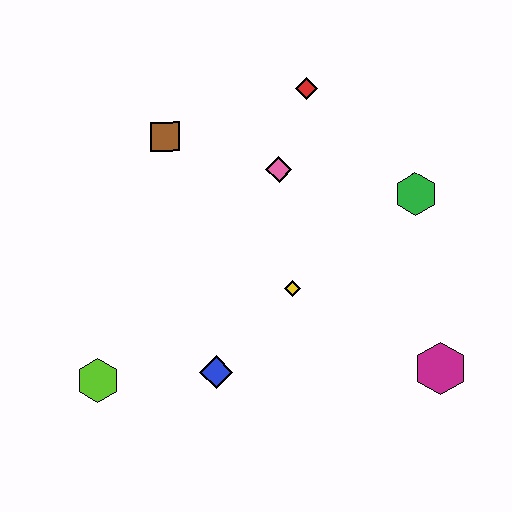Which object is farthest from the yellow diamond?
The lime hexagon is farthest from the yellow diamond.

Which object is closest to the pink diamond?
The red diamond is closest to the pink diamond.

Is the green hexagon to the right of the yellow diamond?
Yes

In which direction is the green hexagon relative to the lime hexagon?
The green hexagon is to the right of the lime hexagon.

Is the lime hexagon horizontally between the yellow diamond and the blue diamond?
No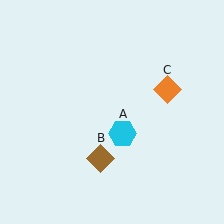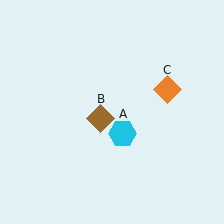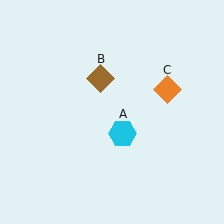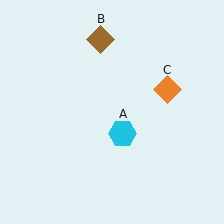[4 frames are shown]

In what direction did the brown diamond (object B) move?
The brown diamond (object B) moved up.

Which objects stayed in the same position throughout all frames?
Cyan hexagon (object A) and orange diamond (object C) remained stationary.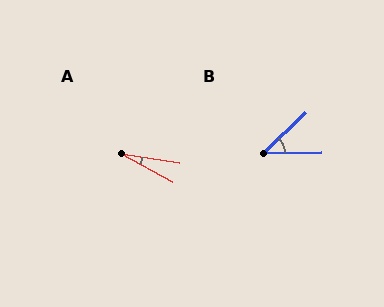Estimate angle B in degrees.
Approximately 43 degrees.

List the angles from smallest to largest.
A (20°), B (43°).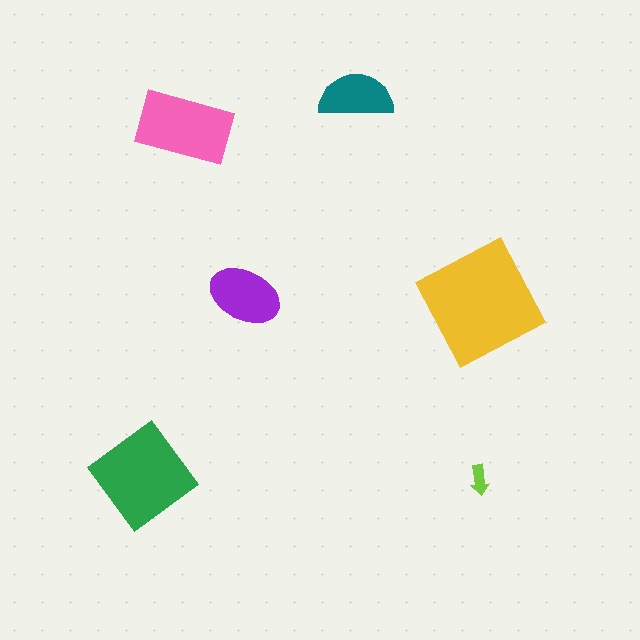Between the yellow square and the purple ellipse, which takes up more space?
The yellow square.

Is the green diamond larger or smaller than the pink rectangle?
Larger.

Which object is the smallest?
The lime arrow.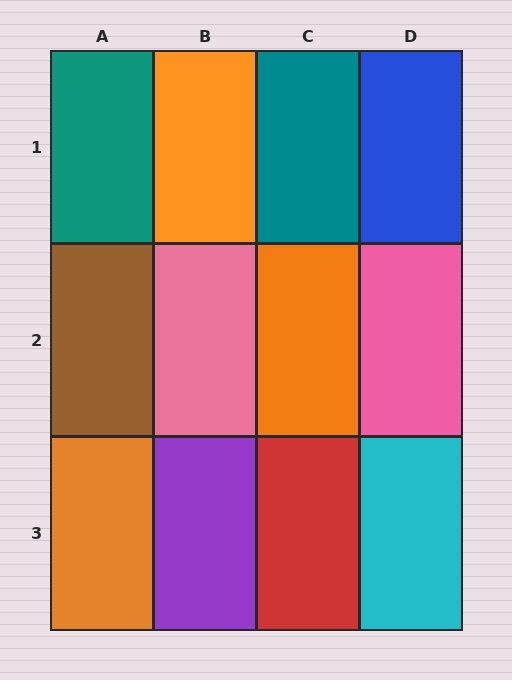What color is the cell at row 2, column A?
Brown.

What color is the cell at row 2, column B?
Pink.